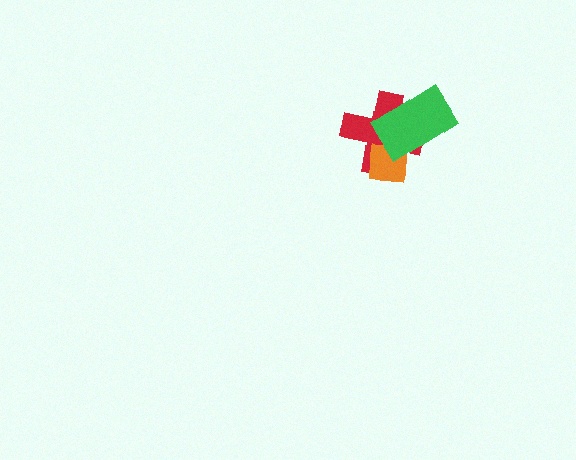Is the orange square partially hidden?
Yes, it is partially covered by another shape.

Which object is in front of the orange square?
The green rectangle is in front of the orange square.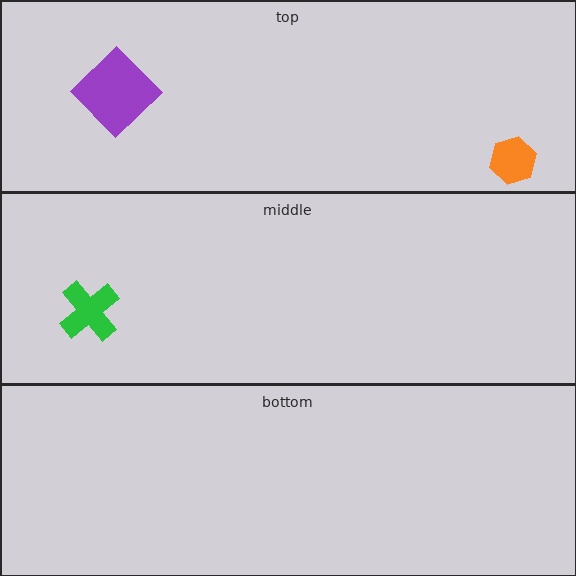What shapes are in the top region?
The purple diamond, the orange hexagon.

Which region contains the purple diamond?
The top region.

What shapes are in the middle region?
The green cross.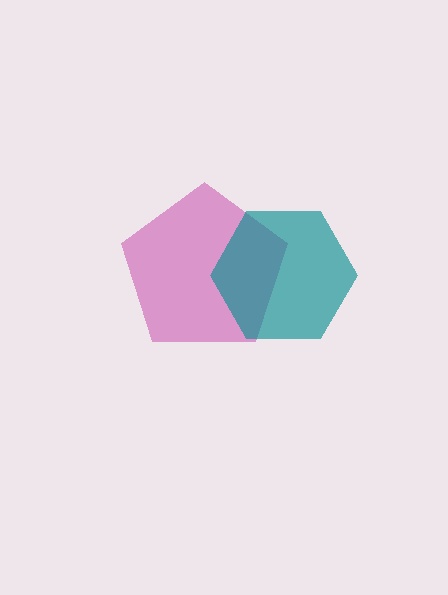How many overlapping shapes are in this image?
There are 2 overlapping shapes in the image.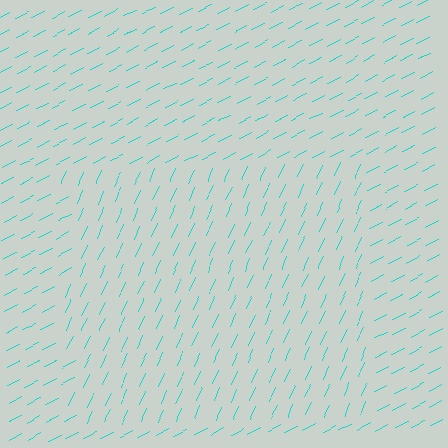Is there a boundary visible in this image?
Yes, there is a texture boundary formed by a change in line orientation.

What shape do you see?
I see a rectangle.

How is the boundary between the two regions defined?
The boundary is defined purely by a change in line orientation (approximately 38 degrees difference). All lines are the same color and thickness.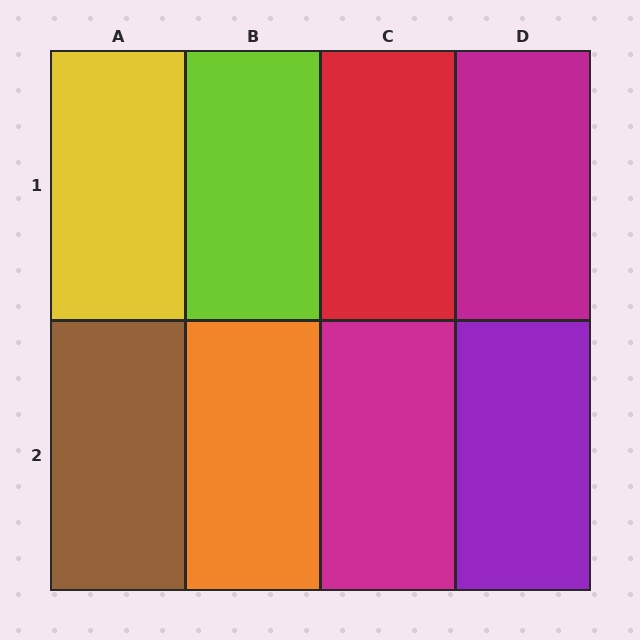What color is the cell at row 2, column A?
Brown.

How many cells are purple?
1 cell is purple.